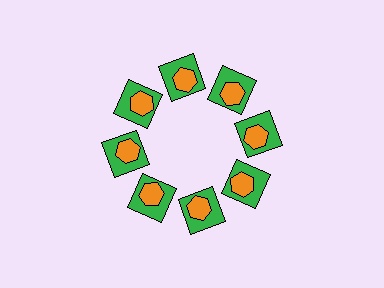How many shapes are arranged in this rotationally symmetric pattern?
There are 16 shapes, arranged in 8 groups of 2.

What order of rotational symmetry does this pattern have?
This pattern has 8-fold rotational symmetry.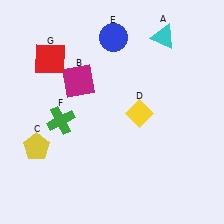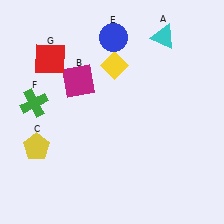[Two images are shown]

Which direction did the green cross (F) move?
The green cross (F) moved left.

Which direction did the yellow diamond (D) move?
The yellow diamond (D) moved up.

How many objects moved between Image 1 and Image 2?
2 objects moved between the two images.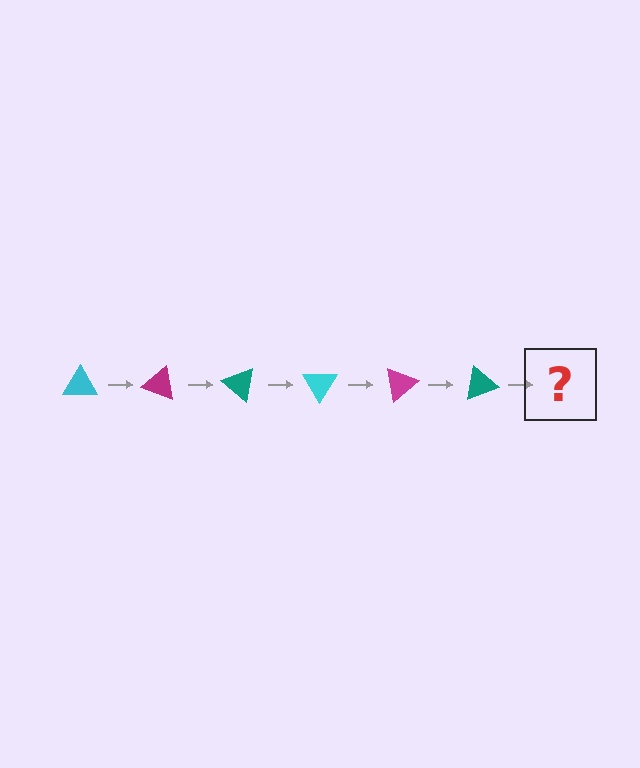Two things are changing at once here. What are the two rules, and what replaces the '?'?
The two rules are that it rotates 20 degrees each step and the color cycles through cyan, magenta, and teal. The '?' should be a cyan triangle, rotated 120 degrees from the start.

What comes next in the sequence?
The next element should be a cyan triangle, rotated 120 degrees from the start.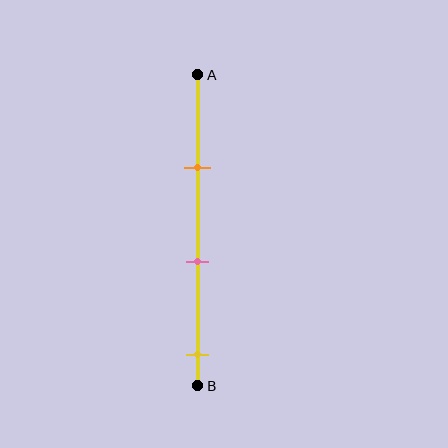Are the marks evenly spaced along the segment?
Yes, the marks are approximately evenly spaced.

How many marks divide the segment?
There are 3 marks dividing the segment.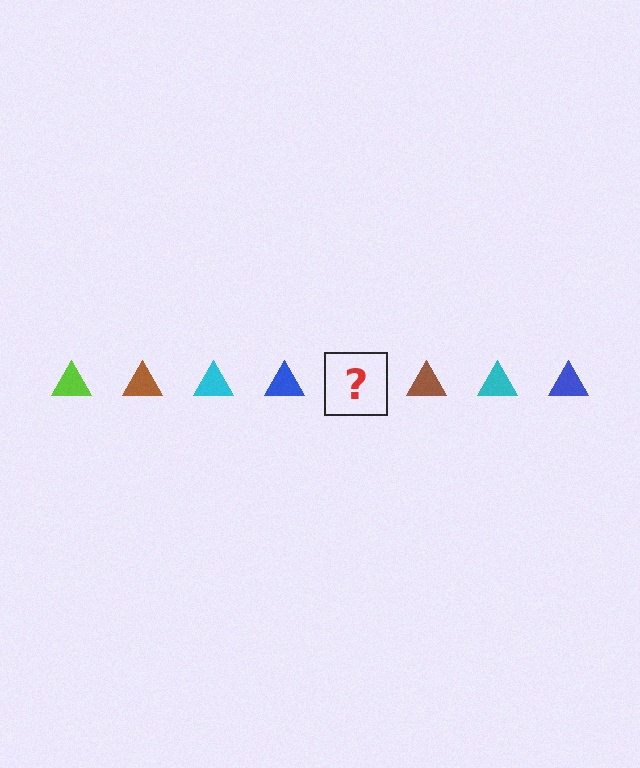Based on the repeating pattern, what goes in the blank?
The blank should be a lime triangle.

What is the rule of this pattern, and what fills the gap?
The rule is that the pattern cycles through lime, brown, cyan, blue triangles. The gap should be filled with a lime triangle.